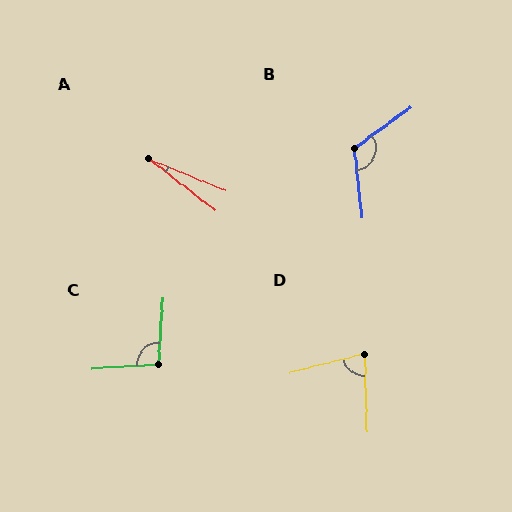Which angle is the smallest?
A, at approximately 16 degrees.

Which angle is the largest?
B, at approximately 120 degrees.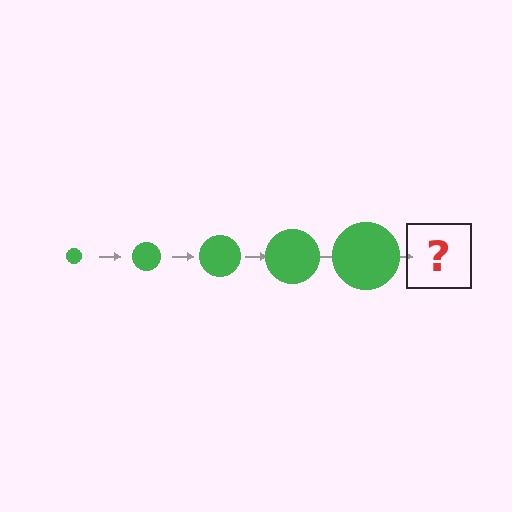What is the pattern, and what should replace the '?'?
The pattern is that the circle gets progressively larger each step. The '?' should be a green circle, larger than the previous one.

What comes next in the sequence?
The next element should be a green circle, larger than the previous one.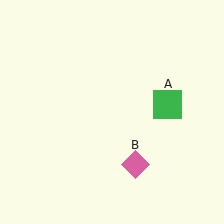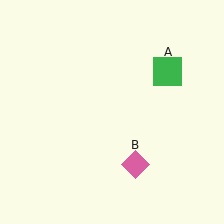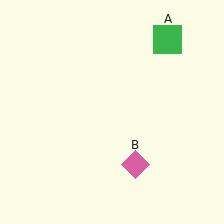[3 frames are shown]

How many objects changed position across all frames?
1 object changed position: green square (object A).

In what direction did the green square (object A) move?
The green square (object A) moved up.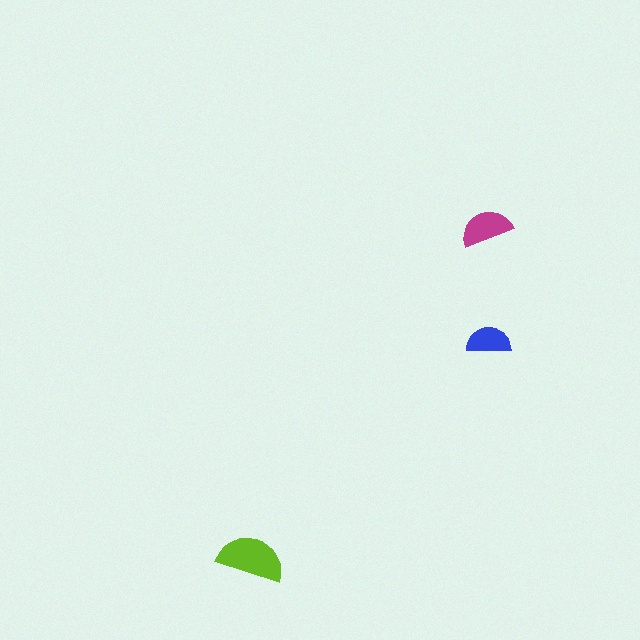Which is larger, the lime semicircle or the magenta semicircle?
The lime one.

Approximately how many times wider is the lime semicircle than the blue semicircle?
About 1.5 times wider.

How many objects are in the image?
There are 3 objects in the image.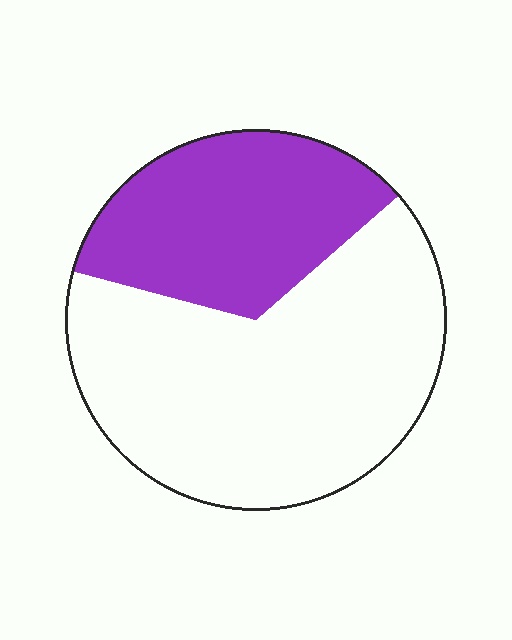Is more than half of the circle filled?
No.